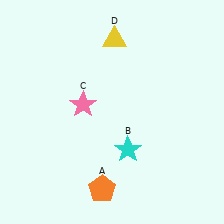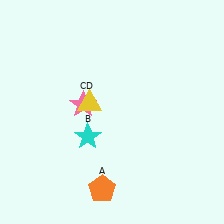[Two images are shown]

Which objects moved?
The objects that moved are: the cyan star (B), the yellow triangle (D).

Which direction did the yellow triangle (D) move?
The yellow triangle (D) moved down.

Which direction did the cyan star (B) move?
The cyan star (B) moved left.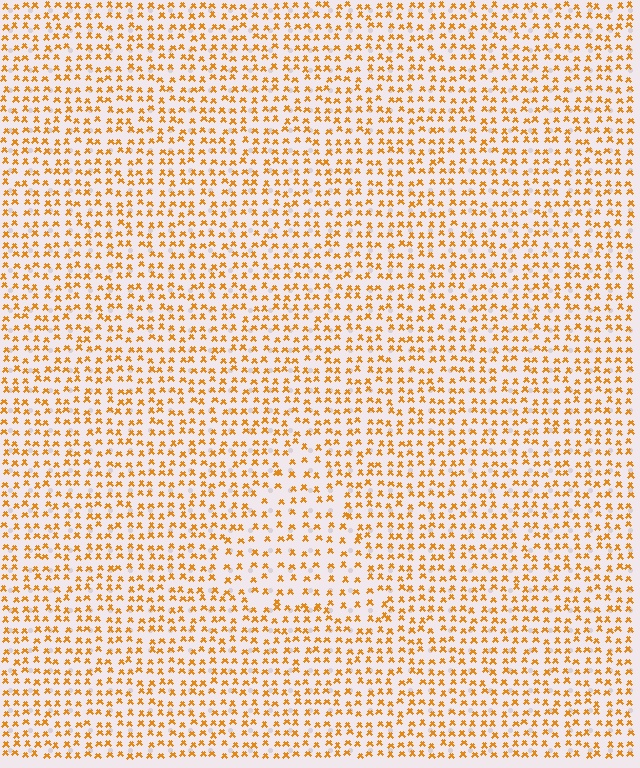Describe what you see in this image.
The image contains small orange elements arranged at two different densities. A triangle-shaped region is visible where the elements are less densely packed than the surrounding area.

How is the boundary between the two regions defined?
The boundary is defined by a change in element density (approximately 1.6x ratio). All elements are the same color, size, and shape.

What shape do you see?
I see a triangle.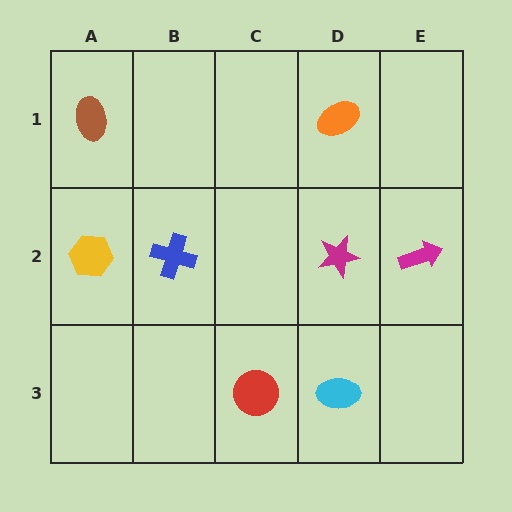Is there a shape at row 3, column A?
No, that cell is empty.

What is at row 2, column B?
A blue cross.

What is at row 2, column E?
A magenta arrow.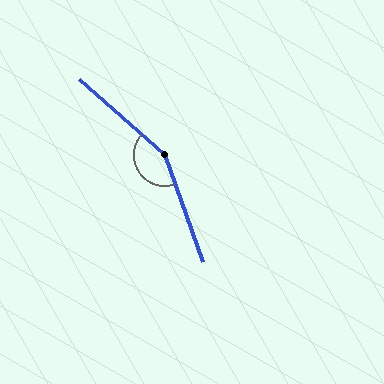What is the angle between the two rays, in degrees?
Approximately 151 degrees.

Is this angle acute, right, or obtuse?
It is obtuse.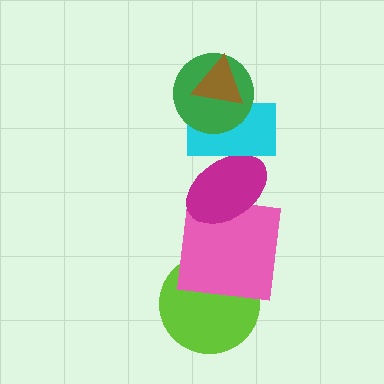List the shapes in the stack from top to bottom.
From top to bottom: the brown triangle, the green circle, the cyan rectangle, the magenta ellipse, the pink square, the lime circle.